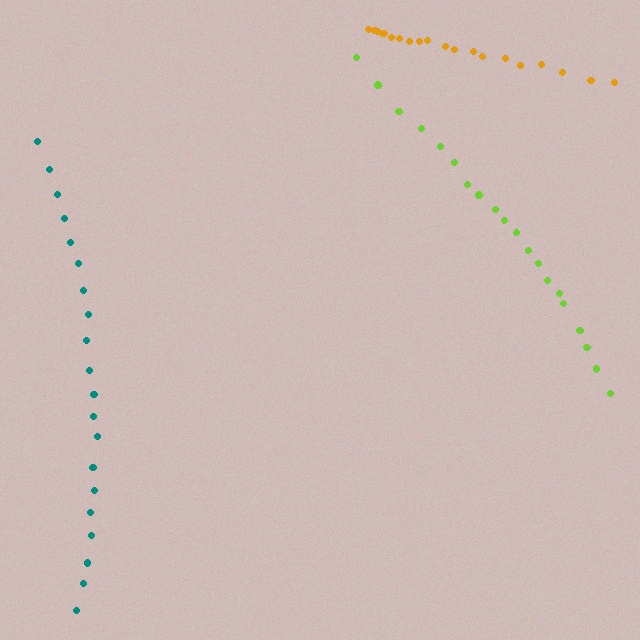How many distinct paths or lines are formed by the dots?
There are 3 distinct paths.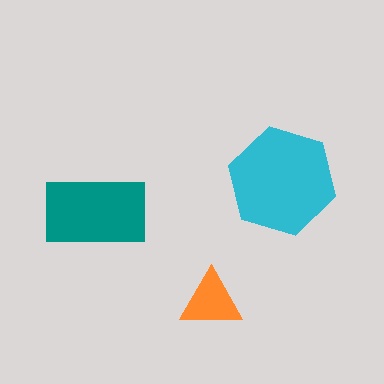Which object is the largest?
The cyan hexagon.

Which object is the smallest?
The orange triangle.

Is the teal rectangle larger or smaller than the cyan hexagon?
Smaller.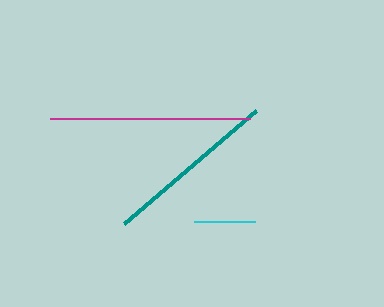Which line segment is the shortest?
The cyan line is the shortest at approximately 61 pixels.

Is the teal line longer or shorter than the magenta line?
The magenta line is longer than the teal line.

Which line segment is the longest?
The magenta line is the longest at approximately 199 pixels.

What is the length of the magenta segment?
The magenta segment is approximately 199 pixels long.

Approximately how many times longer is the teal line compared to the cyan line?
The teal line is approximately 2.9 times the length of the cyan line.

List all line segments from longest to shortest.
From longest to shortest: magenta, teal, cyan.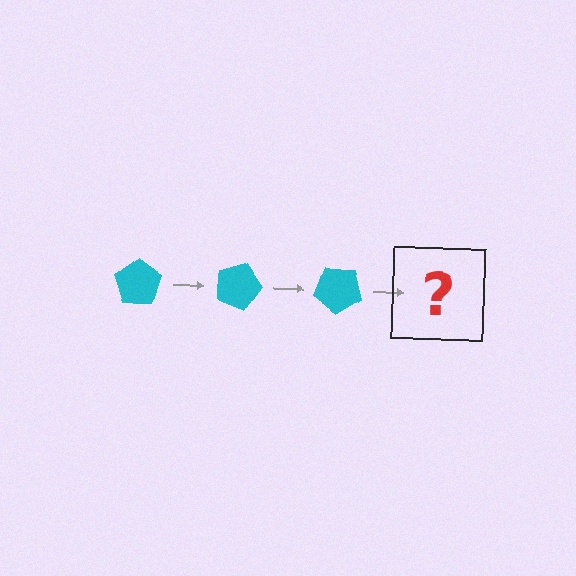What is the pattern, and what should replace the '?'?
The pattern is that the pentagon rotates 20 degrees each step. The '?' should be a cyan pentagon rotated 60 degrees.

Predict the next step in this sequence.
The next step is a cyan pentagon rotated 60 degrees.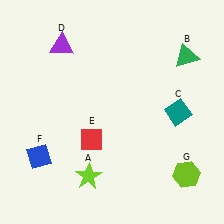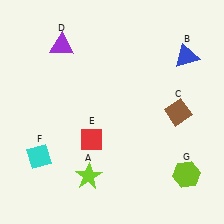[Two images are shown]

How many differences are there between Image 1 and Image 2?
There are 3 differences between the two images.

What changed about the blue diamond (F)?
In Image 1, F is blue. In Image 2, it changed to cyan.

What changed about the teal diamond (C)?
In Image 1, C is teal. In Image 2, it changed to brown.